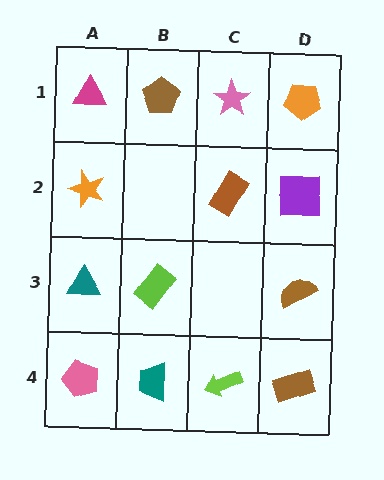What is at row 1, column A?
A magenta triangle.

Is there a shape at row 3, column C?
No, that cell is empty.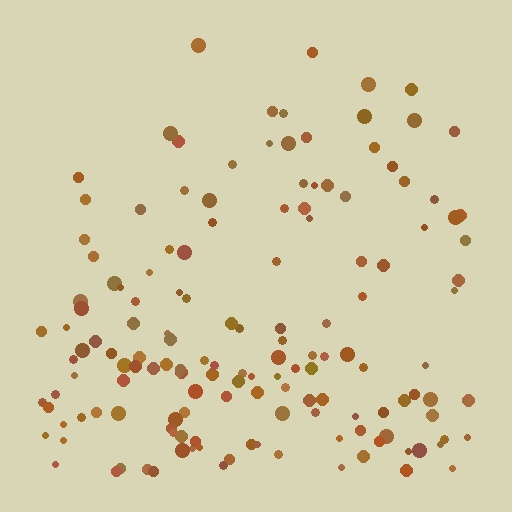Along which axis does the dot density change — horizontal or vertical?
Vertical.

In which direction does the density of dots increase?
From top to bottom, with the bottom side densest.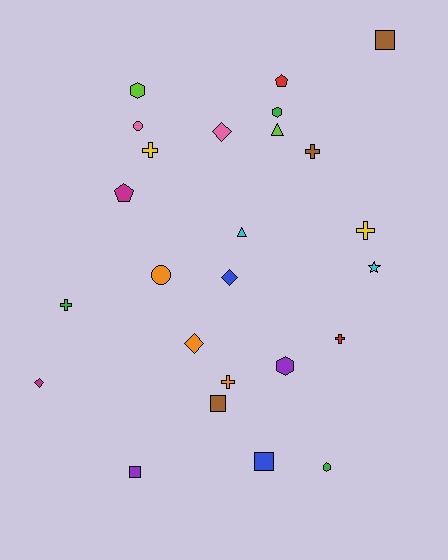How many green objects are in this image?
There are 3 green objects.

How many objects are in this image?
There are 25 objects.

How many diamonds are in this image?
There are 4 diamonds.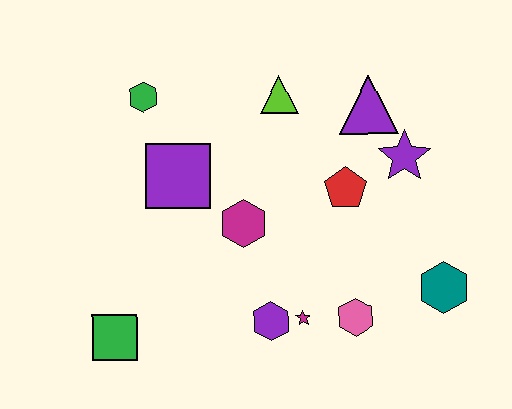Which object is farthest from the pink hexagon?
The green hexagon is farthest from the pink hexagon.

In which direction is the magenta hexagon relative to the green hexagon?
The magenta hexagon is below the green hexagon.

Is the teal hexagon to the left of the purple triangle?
No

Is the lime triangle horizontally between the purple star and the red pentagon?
No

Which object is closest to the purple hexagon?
The magenta star is closest to the purple hexagon.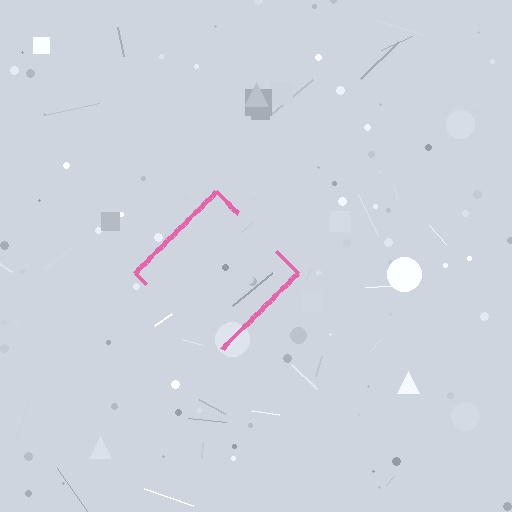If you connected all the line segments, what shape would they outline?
They would outline a diamond.